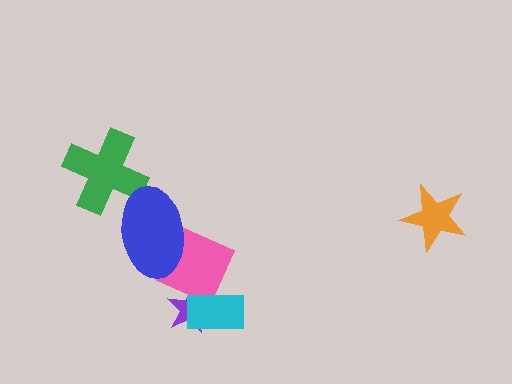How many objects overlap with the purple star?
2 objects overlap with the purple star.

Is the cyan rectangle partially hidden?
No, no other shape covers it.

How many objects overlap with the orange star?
0 objects overlap with the orange star.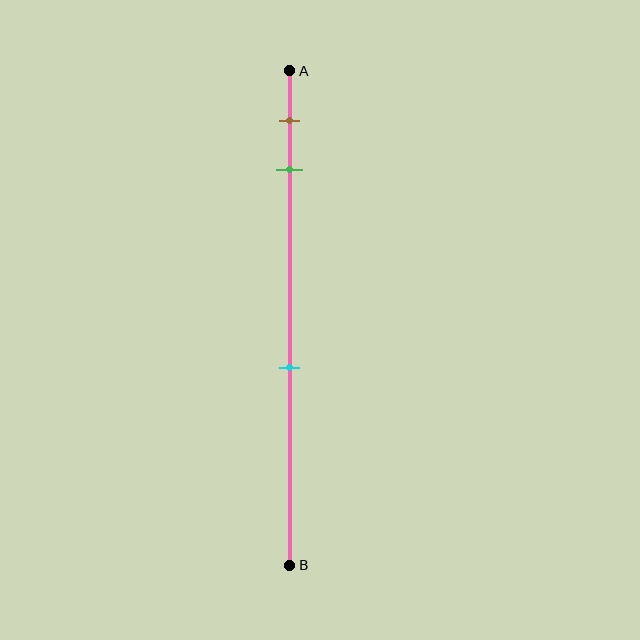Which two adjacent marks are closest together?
The brown and green marks are the closest adjacent pair.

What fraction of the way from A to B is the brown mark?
The brown mark is approximately 10% (0.1) of the way from A to B.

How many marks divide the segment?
There are 3 marks dividing the segment.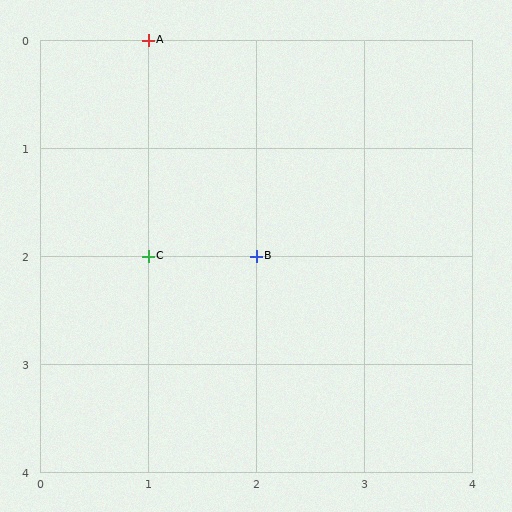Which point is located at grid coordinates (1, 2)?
Point C is at (1, 2).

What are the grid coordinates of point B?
Point B is at grid coordinates (2, 2).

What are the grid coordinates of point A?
Point A is at grid coordinates (1, 0).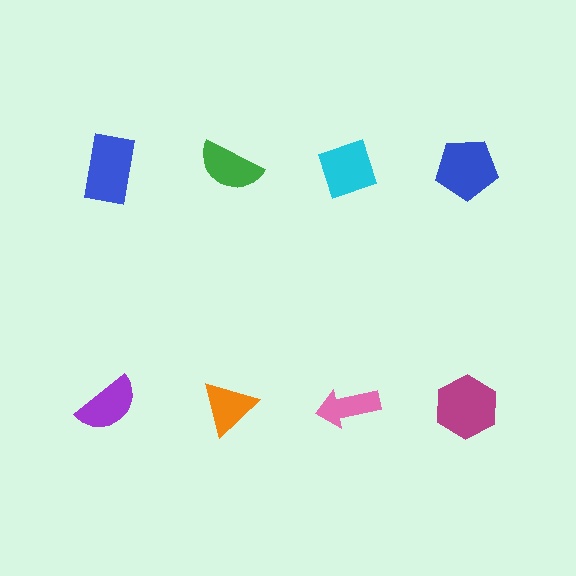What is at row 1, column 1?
A blue rectangle.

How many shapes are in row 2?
4 shapes.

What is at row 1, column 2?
A green semicircle.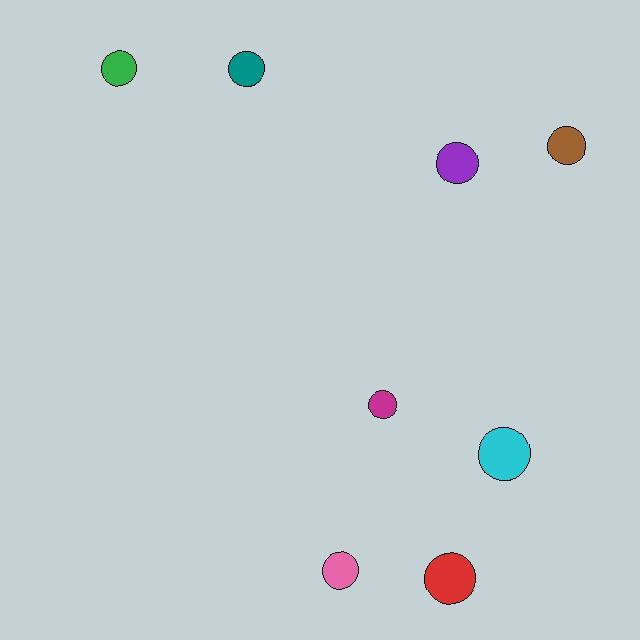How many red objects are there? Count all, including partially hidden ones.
There is 1 red object.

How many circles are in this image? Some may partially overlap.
There are 8 circles.